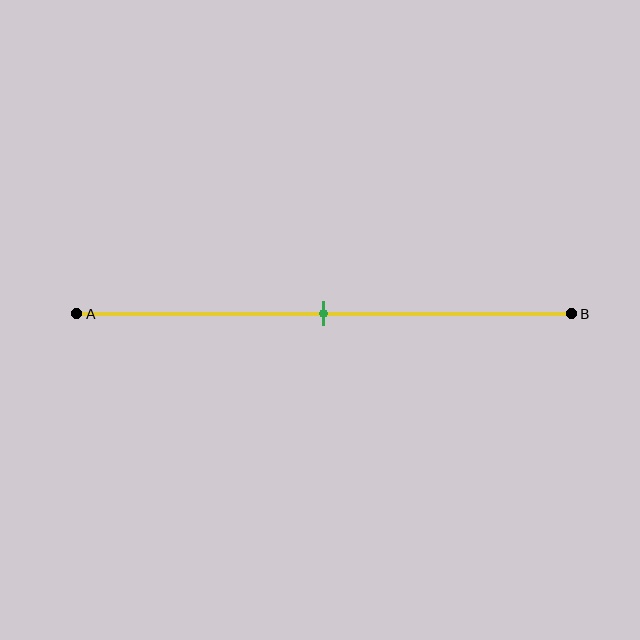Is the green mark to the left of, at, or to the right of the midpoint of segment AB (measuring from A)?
The green mark is approximately at the midpoint of segment AB.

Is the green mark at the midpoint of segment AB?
Yes, the mark is approximately at the midpoint.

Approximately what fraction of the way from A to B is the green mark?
The green mark is approximately 50% of the way from A to B.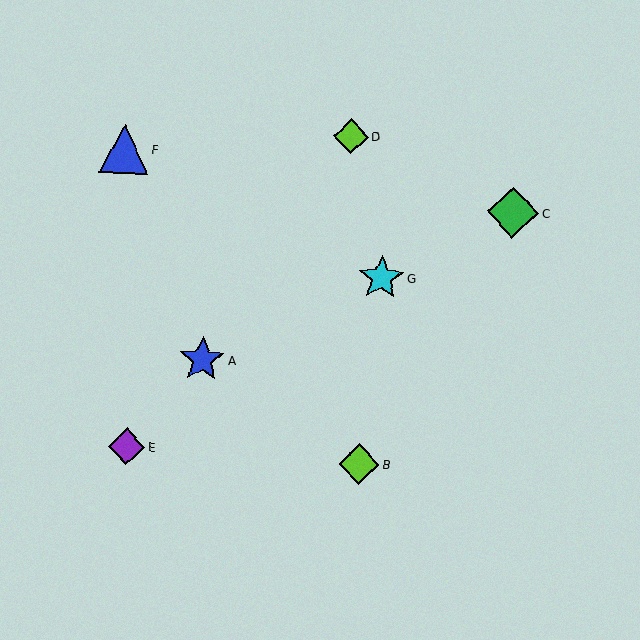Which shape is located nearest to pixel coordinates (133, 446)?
The purple diamond (labeled E) at (127, 446) is nearest to that location.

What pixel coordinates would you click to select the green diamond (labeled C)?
Click at (513, 212) to select the green diamond C.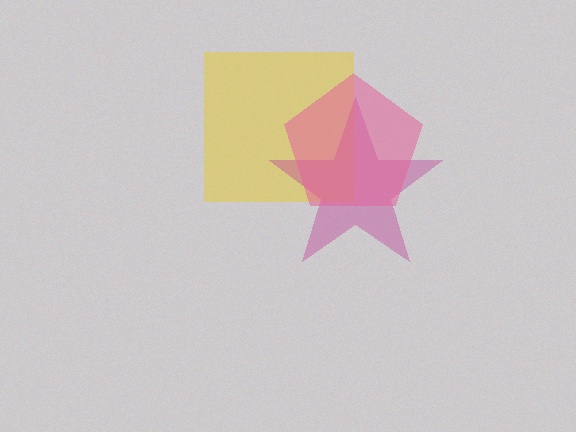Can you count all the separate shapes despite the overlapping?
Yes, there are 3 separate shapes.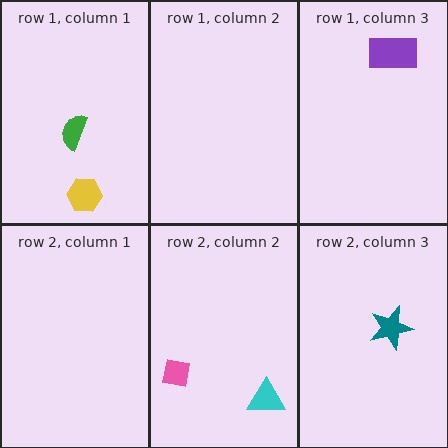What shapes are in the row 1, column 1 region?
The green semicircle, the yellow hexagon.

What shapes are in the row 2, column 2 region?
The pink square, the cyan triangle.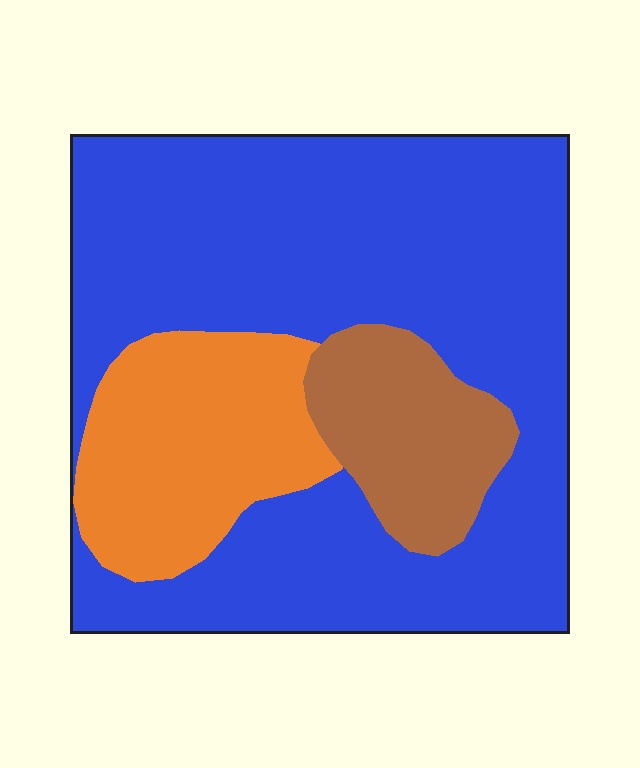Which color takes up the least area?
Brown, at roughly 15%.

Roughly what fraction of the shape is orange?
Orange takes up about one fifth (1/5) of the shape.